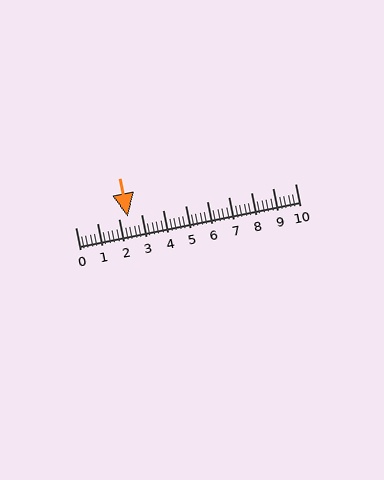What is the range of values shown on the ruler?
The ruler shows values from 0 to 10.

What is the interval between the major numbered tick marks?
The major tick marks are spaced 1 units apart.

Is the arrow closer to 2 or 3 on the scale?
The arrow is closer to 2.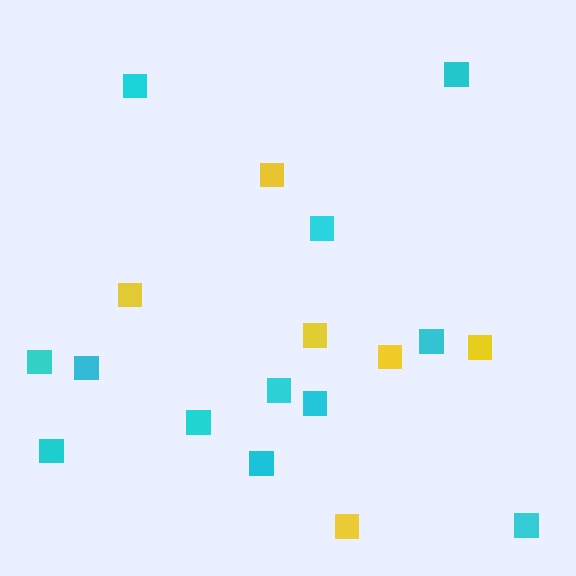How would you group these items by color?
There are 2 groups: one group of cyan squares (12) and one group of yellow squares (6).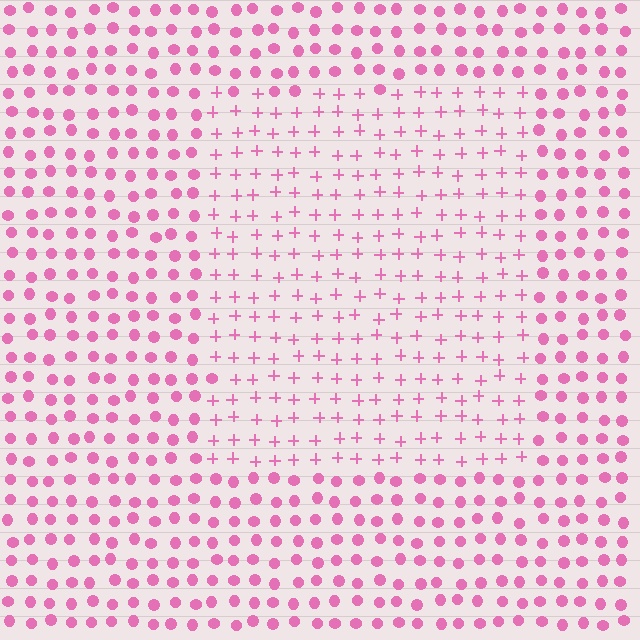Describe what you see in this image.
The image is filled with small pink elements arranged in a uniform grid. A rectangle-shaped region contains plus signs, while the surrounding area contains circles. The boundary is defined purely by the change in element shape.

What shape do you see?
I see a rectangle.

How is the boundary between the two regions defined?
The boundary is defined by a change in element shape: plus signs inside vs. circles outside. All elements share the same color and spacing.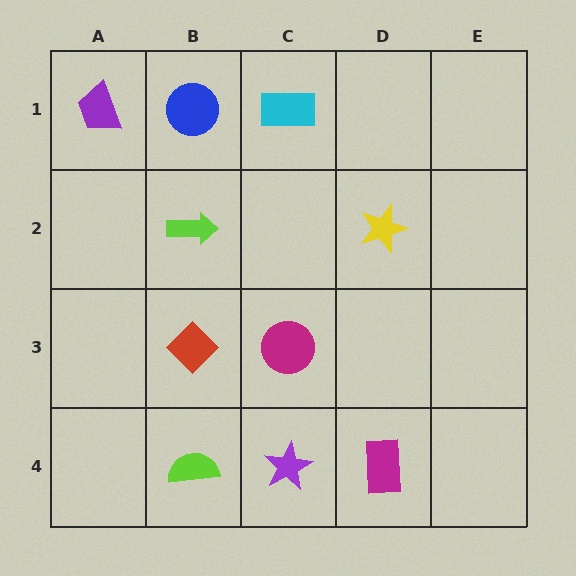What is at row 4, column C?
A purple star.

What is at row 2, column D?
A yellow star.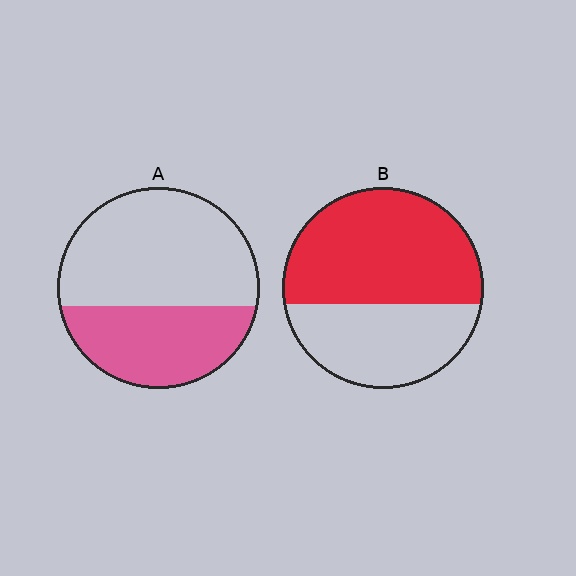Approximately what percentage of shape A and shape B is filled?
A is approximately 40% and B is approximately 60%.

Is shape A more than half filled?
No.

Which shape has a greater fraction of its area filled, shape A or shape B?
Shape B.